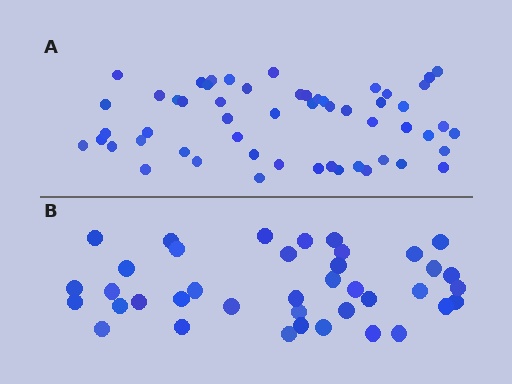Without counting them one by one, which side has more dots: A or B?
Region A (the top region) has more dots.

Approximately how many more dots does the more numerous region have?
Region A has approximately 15 more dots than region B.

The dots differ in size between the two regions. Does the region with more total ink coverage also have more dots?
No. Region B has more total ink coverage because its dots are larger, but region A actually contains more individual dots. Total area can be misleading — the number of items is what matters here.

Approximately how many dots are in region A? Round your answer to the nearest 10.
About 60 dots. (The exact count is 55, which rounds to 60.)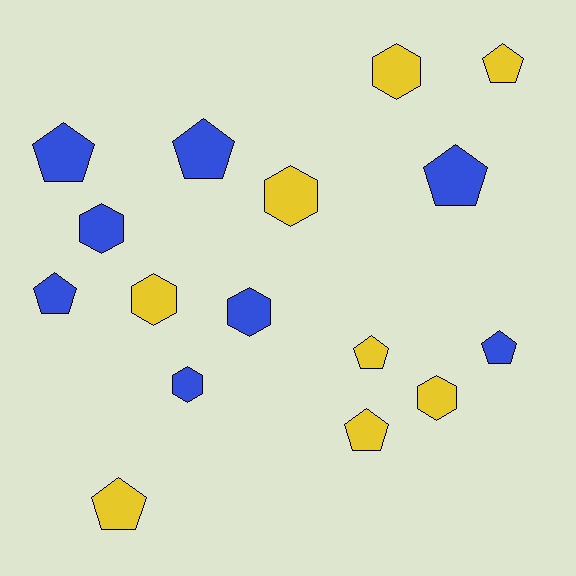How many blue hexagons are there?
There are 3 blue hexagons.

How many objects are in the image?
There are 16 objects.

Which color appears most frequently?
Blue, with 8 objects.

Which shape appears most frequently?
Pentagon, with 9 objects.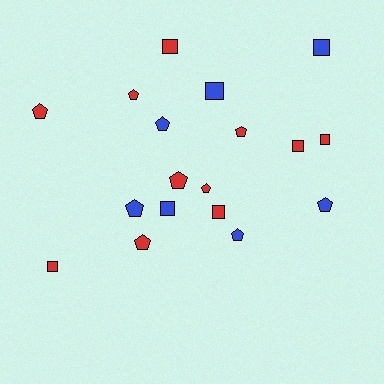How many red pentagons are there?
There are 6 red pentagons.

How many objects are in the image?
There are 18 objects.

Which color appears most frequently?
Red, with 11 objects.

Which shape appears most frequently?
Pentagon, with 10 objects.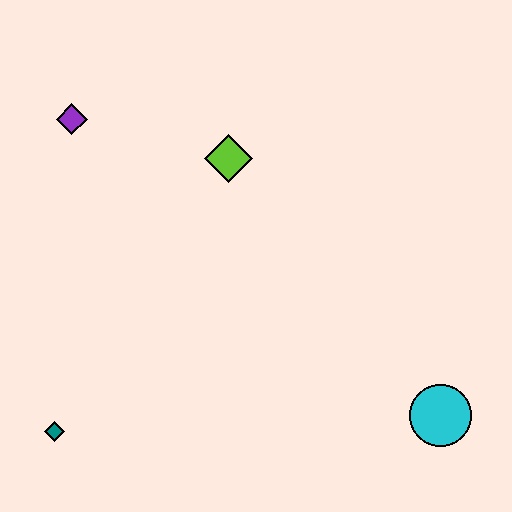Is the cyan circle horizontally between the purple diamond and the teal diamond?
No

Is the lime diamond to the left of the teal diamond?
No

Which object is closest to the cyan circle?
The lime diamond is closest to the cyan circle.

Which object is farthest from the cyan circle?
The purple diamond is farthest from the cyan circle.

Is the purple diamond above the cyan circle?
Yes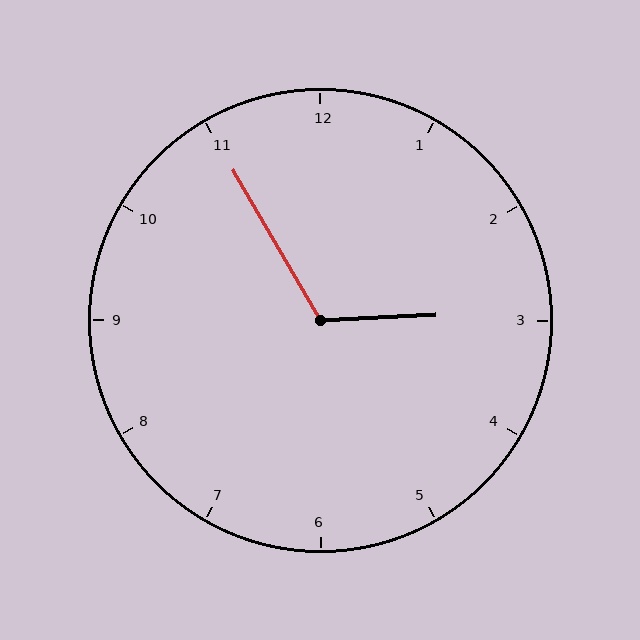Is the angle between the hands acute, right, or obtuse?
It is obtuse.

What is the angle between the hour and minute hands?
Approximately 118 degrees.